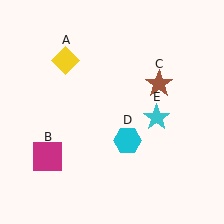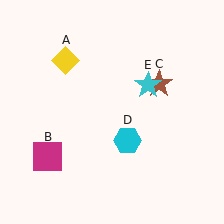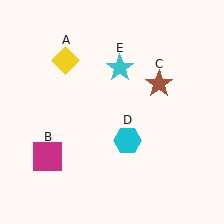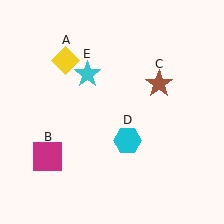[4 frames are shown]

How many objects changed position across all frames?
1 object changed position: cyan star (object E).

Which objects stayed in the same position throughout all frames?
Yellow diamond (object A) and magenta square (object B) and brown star (object C) and cyan hexagon (object D) remained stationary.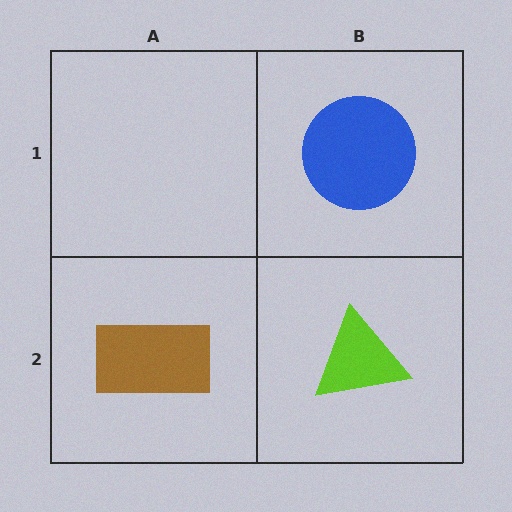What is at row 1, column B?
A blue circle.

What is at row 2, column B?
A lime triangle.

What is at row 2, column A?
A brown rectangle.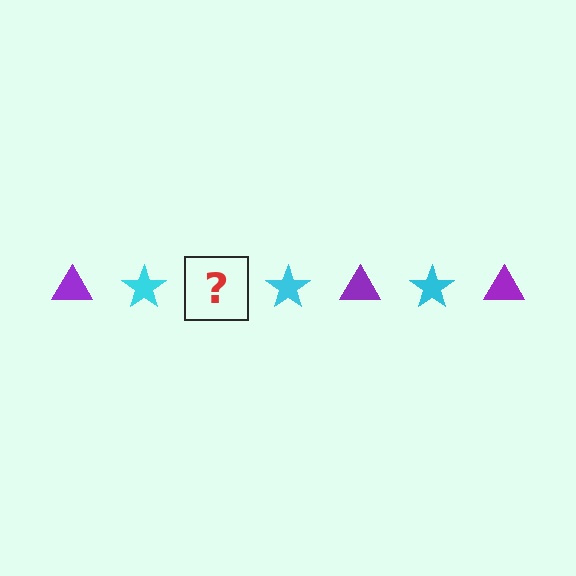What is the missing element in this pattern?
The missing element is a purple triangle.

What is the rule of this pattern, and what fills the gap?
The rule is that the pattern alternates between purple triangle and cyan star. The gap should be filled with a purple triangle.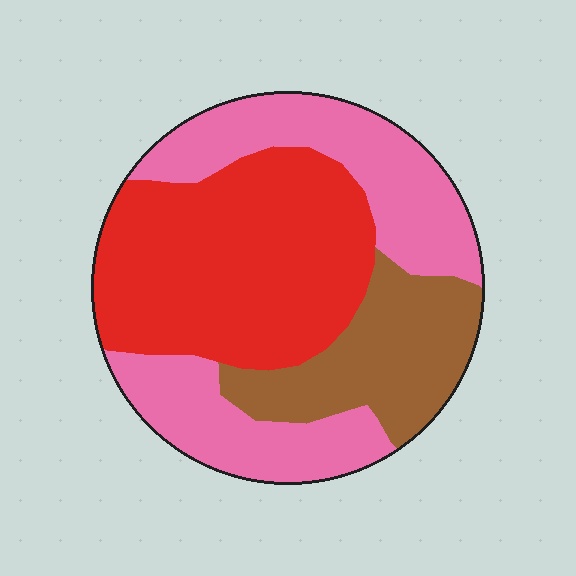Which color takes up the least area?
Brown, at roughly 20%.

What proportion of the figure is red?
Red covers 41% of the figure.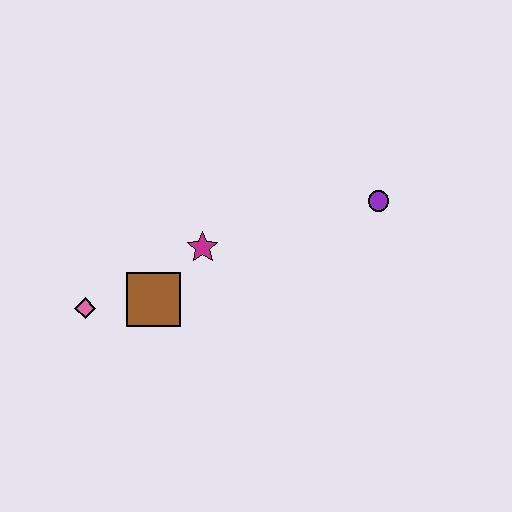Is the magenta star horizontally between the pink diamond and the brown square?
No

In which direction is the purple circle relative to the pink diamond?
The purple circle is to the right of the pink diamond.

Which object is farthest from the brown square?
The purple circle is farthest from the brown square.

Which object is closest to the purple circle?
The magenta star is closest to the purple circle.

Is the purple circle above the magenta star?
Yes